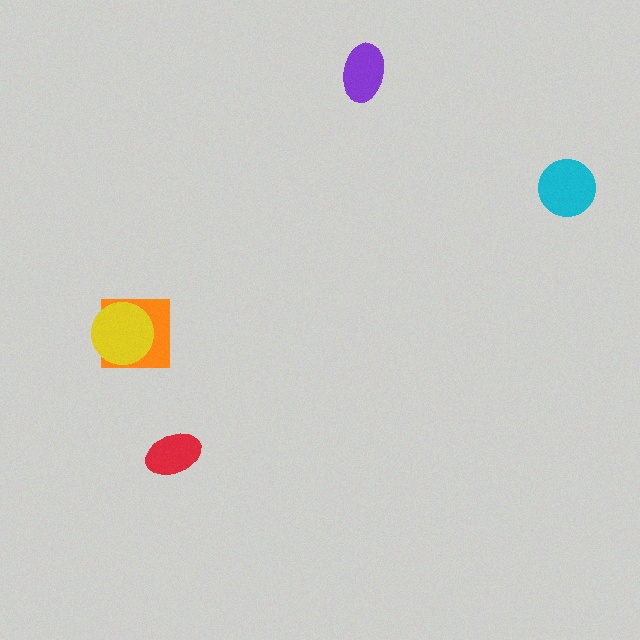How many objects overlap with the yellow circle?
1 object overlaps with the yellow circle.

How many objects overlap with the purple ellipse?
0 objects overlap with the purple ellipse.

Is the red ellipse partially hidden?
No, no other shape covers it.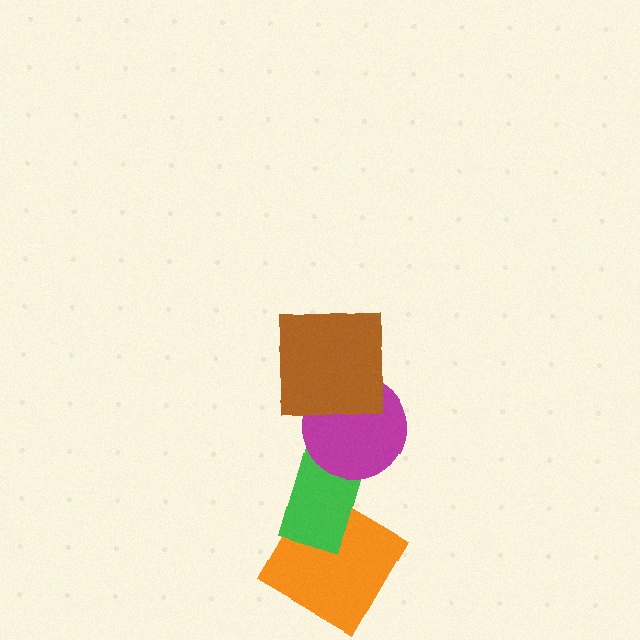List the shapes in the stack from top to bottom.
From top to bottom: the brown square, the magenta circle, the green rectangle, the orange diamond.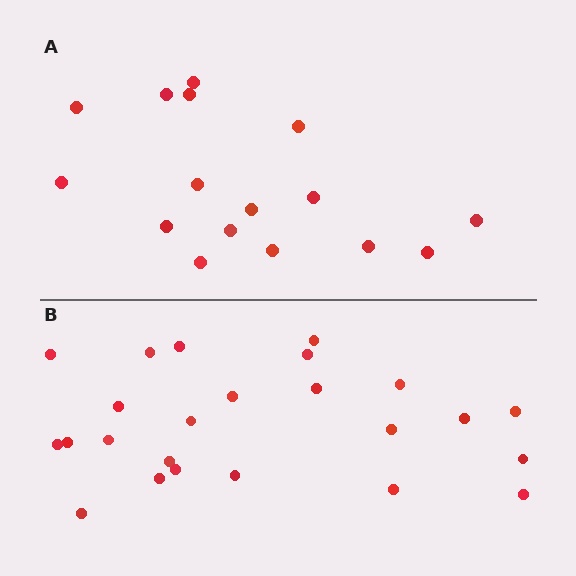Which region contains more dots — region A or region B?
Region B (the bottom region) has more dots.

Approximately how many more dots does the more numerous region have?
Region B has roughly 8 or so more dots than region A.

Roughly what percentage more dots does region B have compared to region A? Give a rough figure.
About 50% more.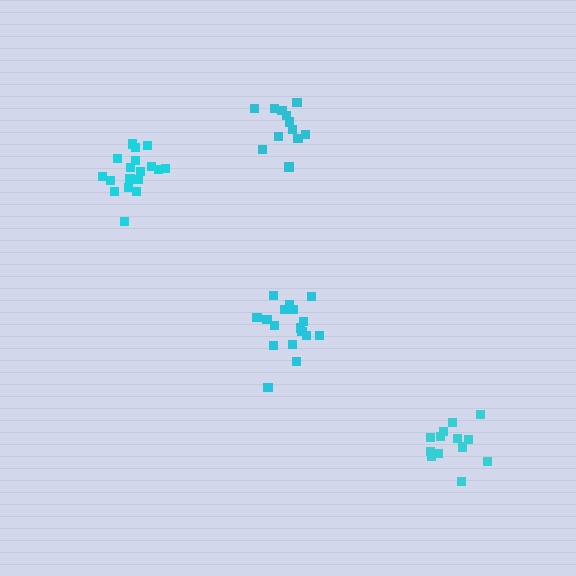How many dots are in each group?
Group 1: 17 dots, Group 2: 18 dots, Group 3: 12 dots, Group 4: 13 dots (60 total).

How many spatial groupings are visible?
There are 4 spatial groupings.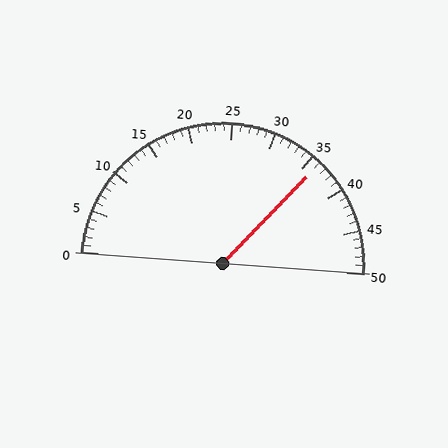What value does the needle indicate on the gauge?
The needle indicates approximately 36.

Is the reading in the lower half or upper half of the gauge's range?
The reading is in the upper half of the range (0 to 50).